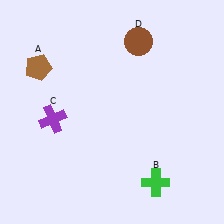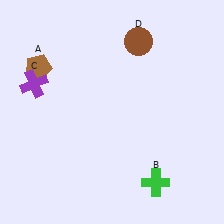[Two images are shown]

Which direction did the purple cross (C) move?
The purple cross (C) moved up.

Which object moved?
The purple cross (C) moved up.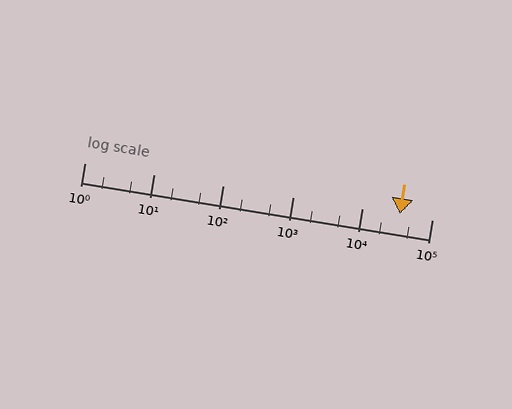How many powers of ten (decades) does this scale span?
The scale spans 5 decades, from 1 to 100000.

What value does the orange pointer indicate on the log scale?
The pointer indicates approximately 35000.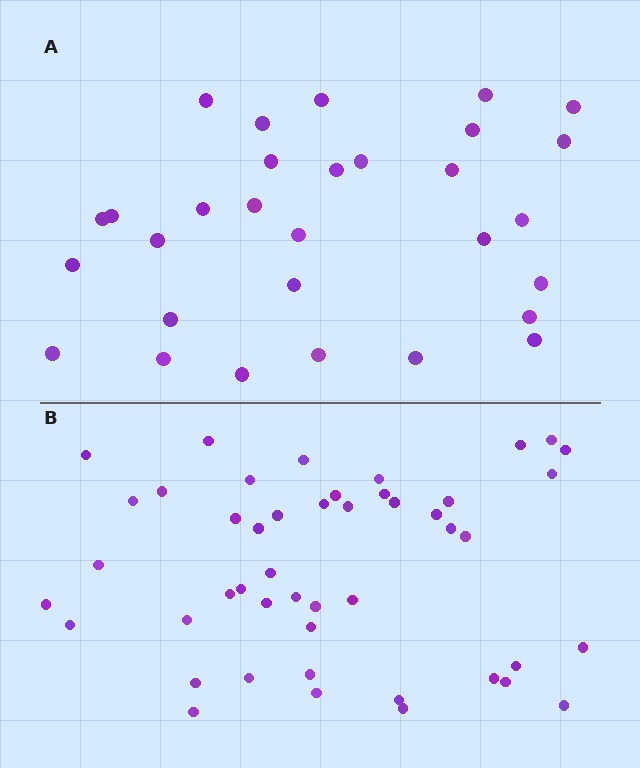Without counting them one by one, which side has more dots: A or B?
Region B (the bottom region) has more dots.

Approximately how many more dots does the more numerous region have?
Region B has approximately 15 more dots than region A.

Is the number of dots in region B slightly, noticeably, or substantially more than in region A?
Region B has substantially more. The ratio is roughly 1.6 to 1.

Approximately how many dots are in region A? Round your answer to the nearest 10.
About 30 dots.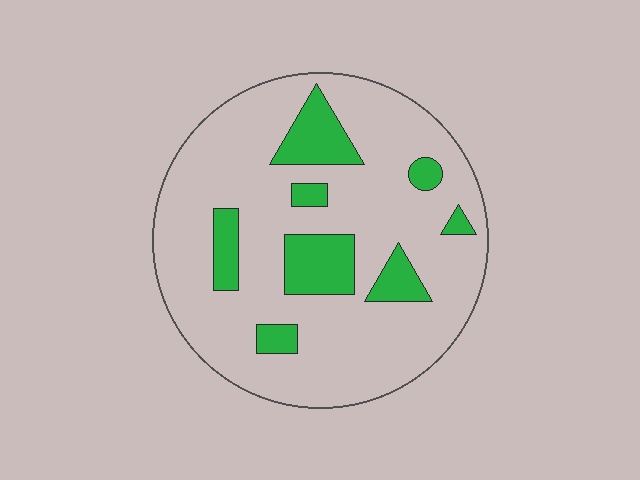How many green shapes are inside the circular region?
8.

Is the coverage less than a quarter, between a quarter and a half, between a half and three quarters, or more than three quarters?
Less than a quarter.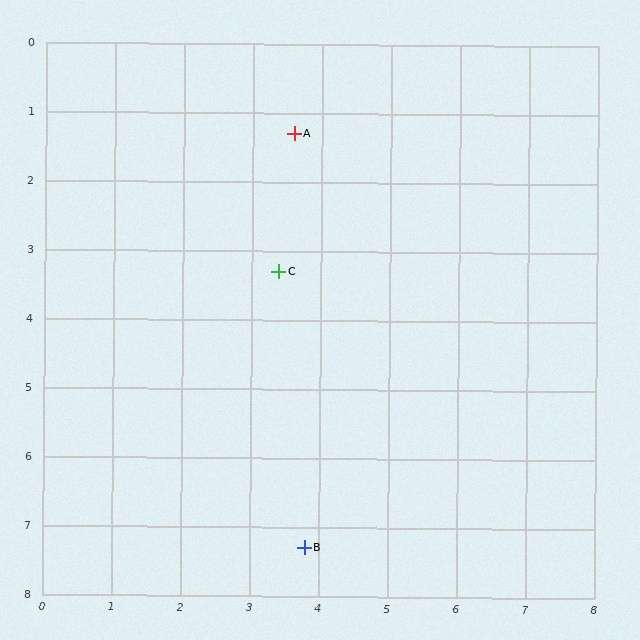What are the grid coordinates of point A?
Point A is at approximately (3.6, 1.3).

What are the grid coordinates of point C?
Point C is at approximately (3.4, 3.3).